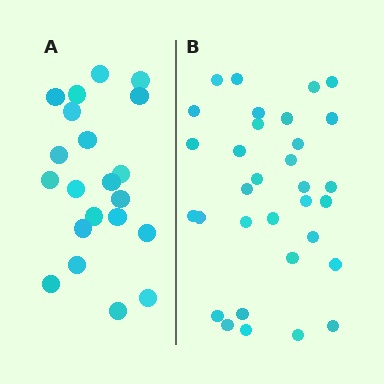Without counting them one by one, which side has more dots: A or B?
Region B (the right region) has more dots.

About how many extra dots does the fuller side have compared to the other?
Region B has roughly 12 or so more dots than region A.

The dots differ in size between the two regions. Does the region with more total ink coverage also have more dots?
No. Region A has more total ink coverage because its dots are larger, but region B actually contains more individual dots. Total area can be misleading — the number of items is what matters here.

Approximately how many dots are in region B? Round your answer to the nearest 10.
About 30 dots. (The exact count is 32, which rounds to 30.)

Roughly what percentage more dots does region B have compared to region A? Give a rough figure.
About 50% more.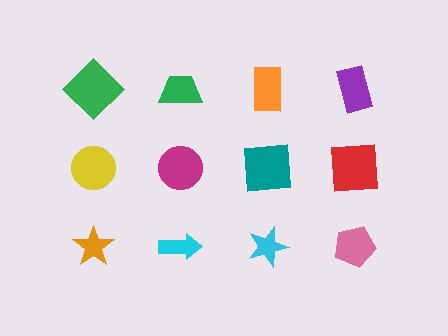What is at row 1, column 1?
A green diamond.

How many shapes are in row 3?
4 shapes.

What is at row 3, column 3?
A cyan star.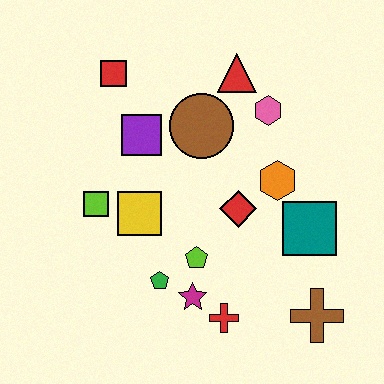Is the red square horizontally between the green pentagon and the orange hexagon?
No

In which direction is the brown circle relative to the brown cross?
The brown circle is above the brown cross.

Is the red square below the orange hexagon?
No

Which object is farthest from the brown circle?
The brown cross is farthest from the brown circle.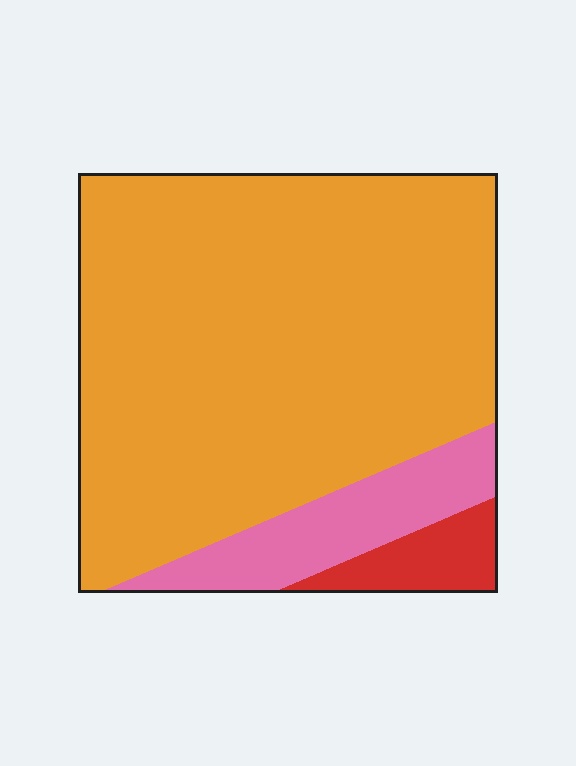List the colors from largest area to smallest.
From largest to smallest: orange, pink, red.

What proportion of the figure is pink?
Pink covers roughly 15% of the figure.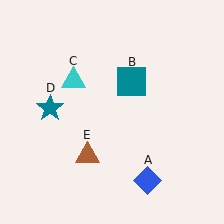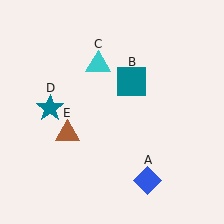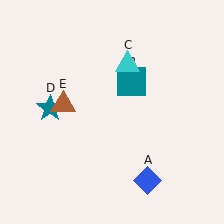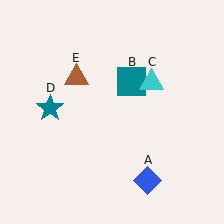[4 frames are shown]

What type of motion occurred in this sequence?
The cyan triangle (object C), brown triangle (object E) rotated clockwise around the center of the scene.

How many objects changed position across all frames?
2 objects changed position: cyan triangle (object C), brown triangle (object E).